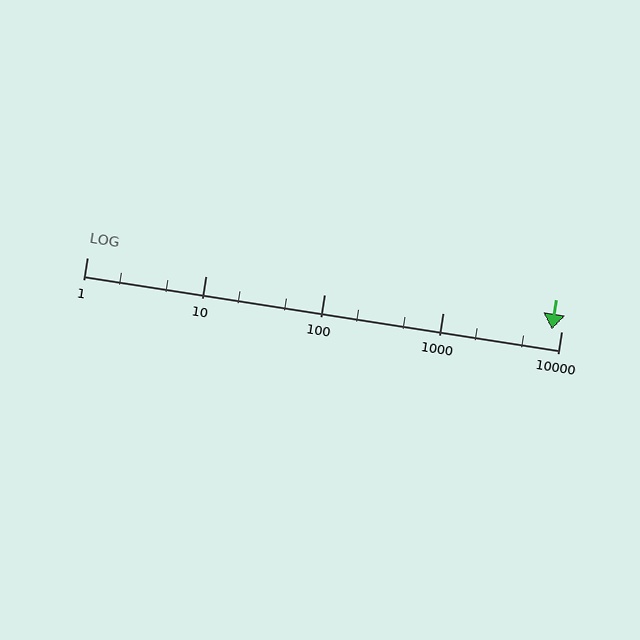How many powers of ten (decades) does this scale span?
The scale spans 4 decades, from 1 to 10000.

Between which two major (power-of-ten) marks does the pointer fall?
The pointer is between 1000 and 10000.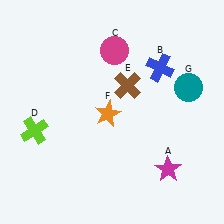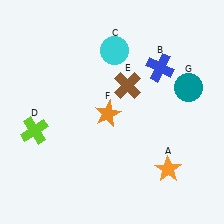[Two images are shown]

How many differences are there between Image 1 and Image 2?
There are 2 differences between the two images.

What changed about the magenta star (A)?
In Image 1, A is magenta. In Image 2, it changed to orange.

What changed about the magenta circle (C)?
In Image 1, C is magenta. In Image 2, it changed to cyan.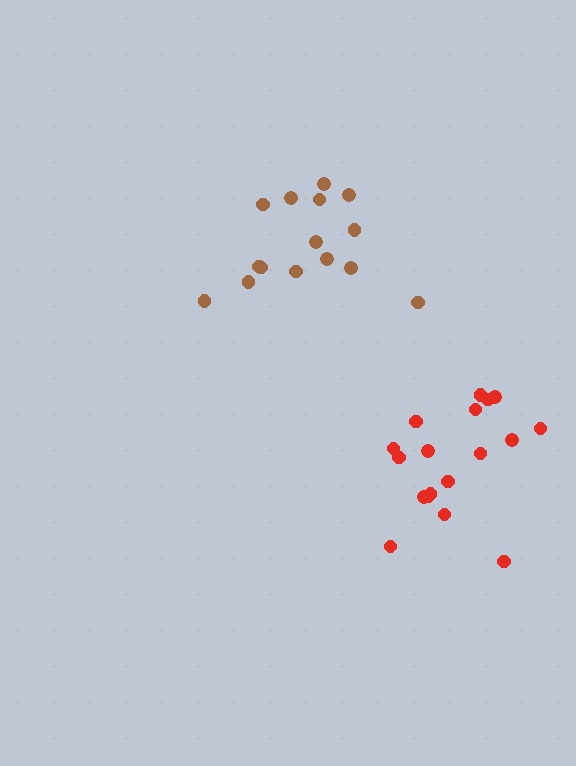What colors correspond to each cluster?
The clusters are colored: red, brown.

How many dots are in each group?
Group 1: 18 dots, Group 2: 15 dots (33 total).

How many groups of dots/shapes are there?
There are 2 groups.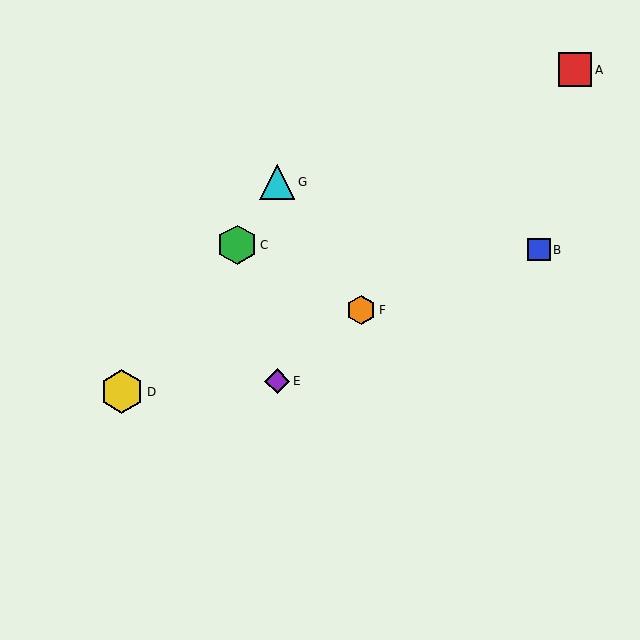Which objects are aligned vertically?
Objects E, G are aligned vertically.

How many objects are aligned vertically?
2 objects (E, G) are aligned vertically.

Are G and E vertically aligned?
Yes, both are at x≈277.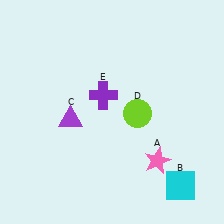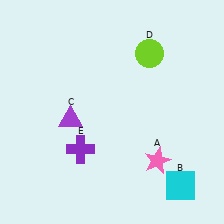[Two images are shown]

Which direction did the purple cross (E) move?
The purple cross (E) moved down.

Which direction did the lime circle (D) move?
The lime circle (D) moved up.